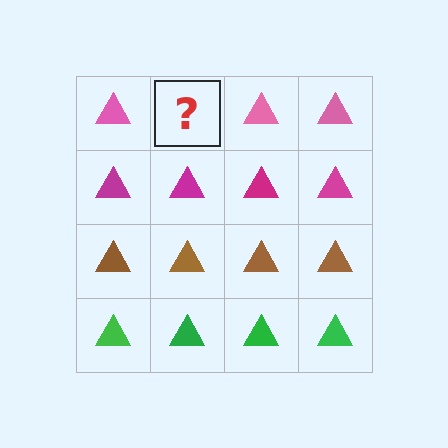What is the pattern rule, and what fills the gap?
The rule is that each row has a consistent color. The gap should be filled with a pink triangle.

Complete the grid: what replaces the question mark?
The question mark should be replaced with a pink triangle.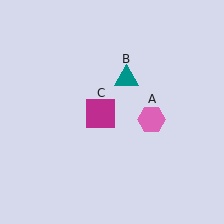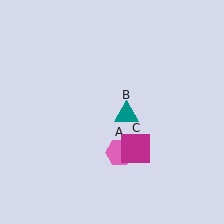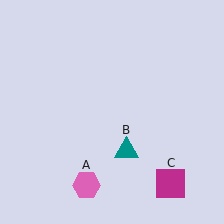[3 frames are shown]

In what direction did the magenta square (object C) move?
The magenta square (object C) moved down and to the right.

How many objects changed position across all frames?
3 objects changed position: pink hexagon (object A), teal triangle (object B), magenta square (object C).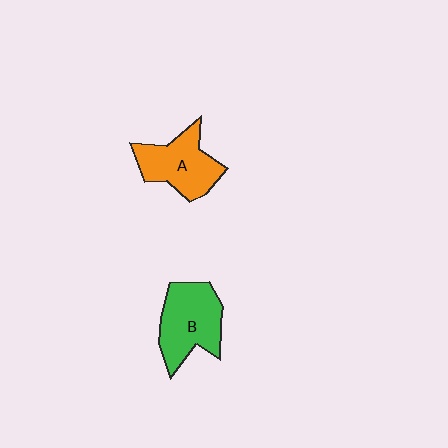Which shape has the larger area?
Shape B (green).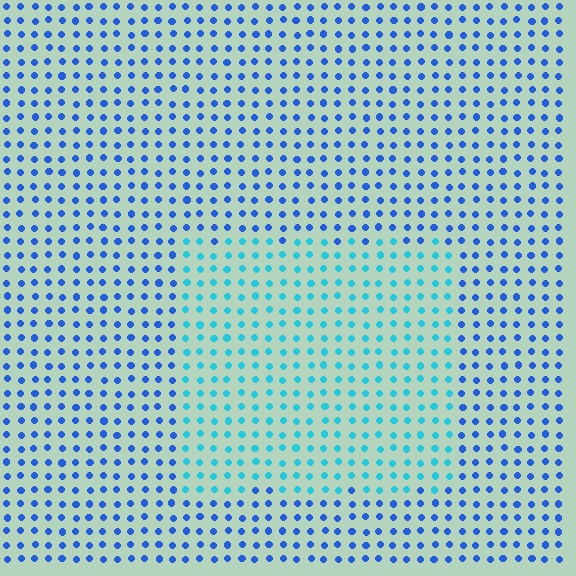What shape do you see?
I see a rectangle.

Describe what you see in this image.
The image is filled with small blue elements in a uniform arrangement. A rectangle-shaped region is visible where the elements are tinted to a slightly different hue, forming a subtle color boundary.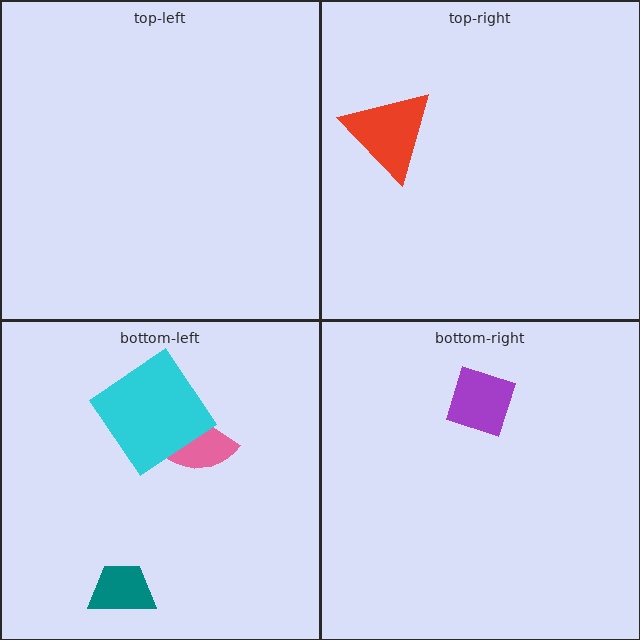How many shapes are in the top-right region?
1.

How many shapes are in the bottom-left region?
3.